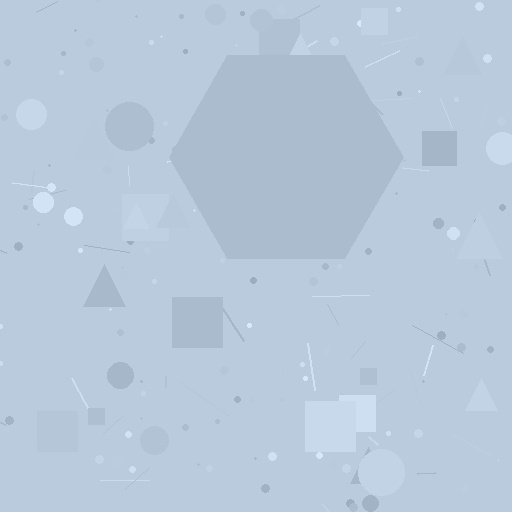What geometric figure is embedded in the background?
A hexagon is embedded in the background.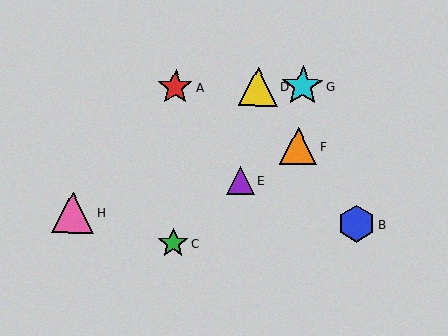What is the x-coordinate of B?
Object B is at x≈357.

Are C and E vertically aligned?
No, C is at x≈173 and E is at x≈240.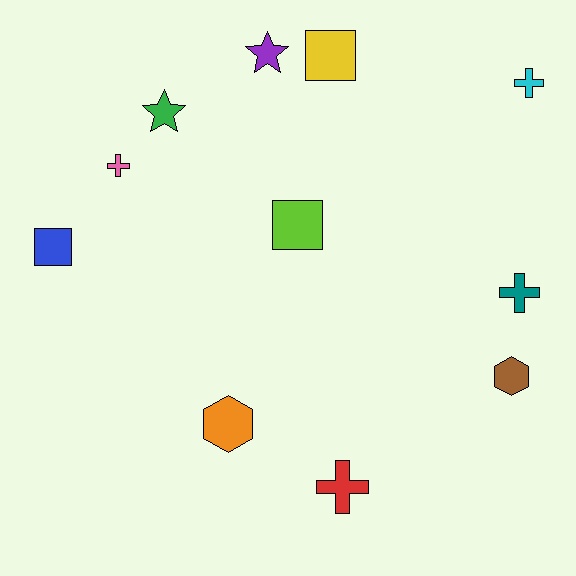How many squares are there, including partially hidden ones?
There are 3 squares.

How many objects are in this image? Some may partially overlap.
There are 11 objects.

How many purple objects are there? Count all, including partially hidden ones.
There is 1 purple object.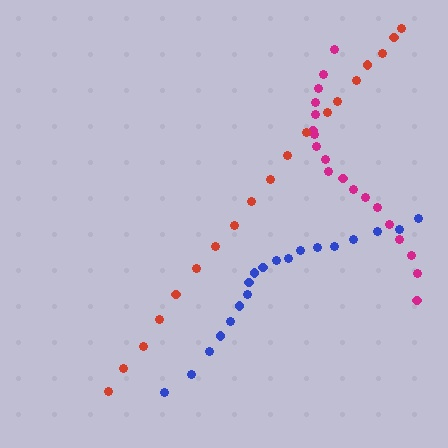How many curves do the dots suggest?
There are 3 distinct paths.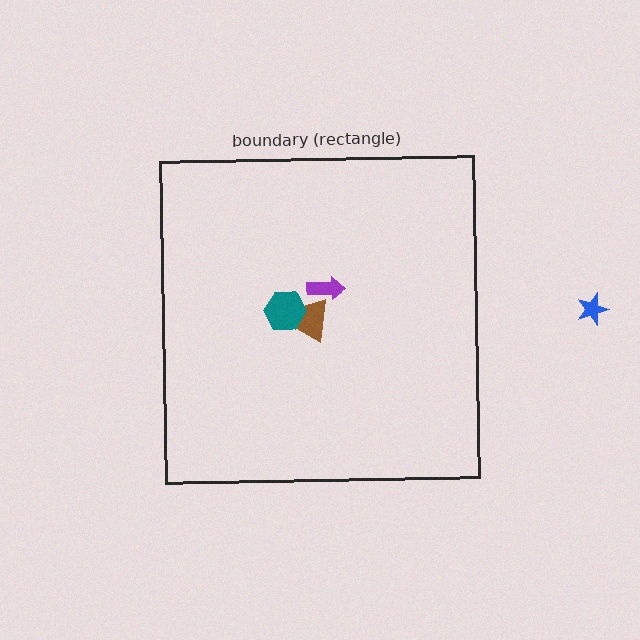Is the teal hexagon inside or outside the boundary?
Inside.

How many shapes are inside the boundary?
3 inside, 1 outside.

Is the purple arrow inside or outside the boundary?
Inside.